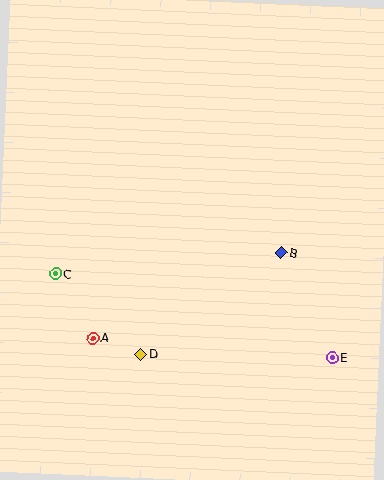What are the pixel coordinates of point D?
Point D is at (141, 354).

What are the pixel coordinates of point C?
Point C is at (56, 274).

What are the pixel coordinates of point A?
Point A is at (93, 338).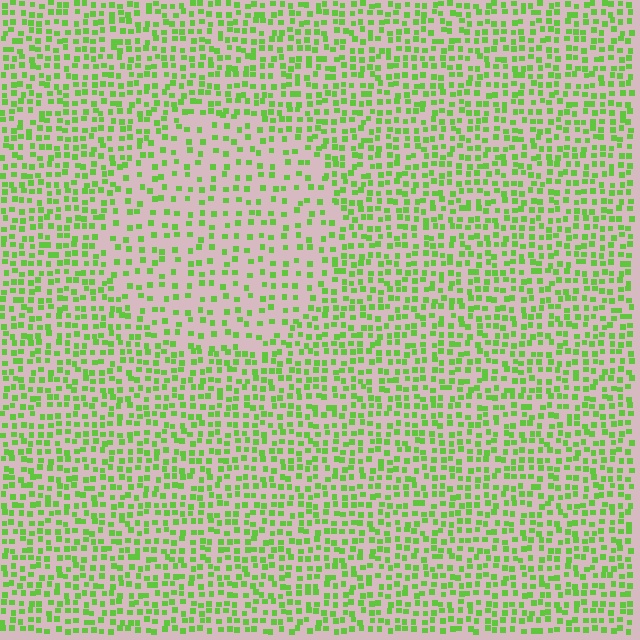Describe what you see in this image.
The image contains small lime elements arranged at two different densities. A circle-shaped region is visible where the elements are less densely packed than the surrounding area.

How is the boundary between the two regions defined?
The boundary is defined by a change in element density (approximately 1.9x ratio). All elements are the same color, size, and shape.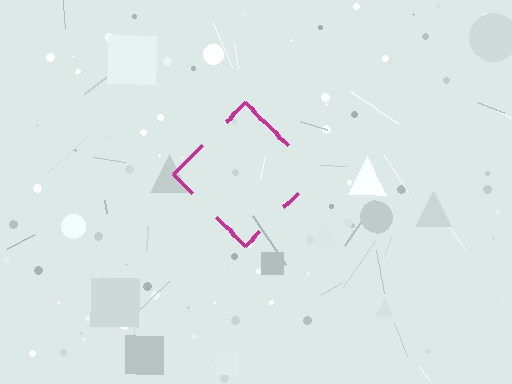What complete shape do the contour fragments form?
The contour fragments form a diamond.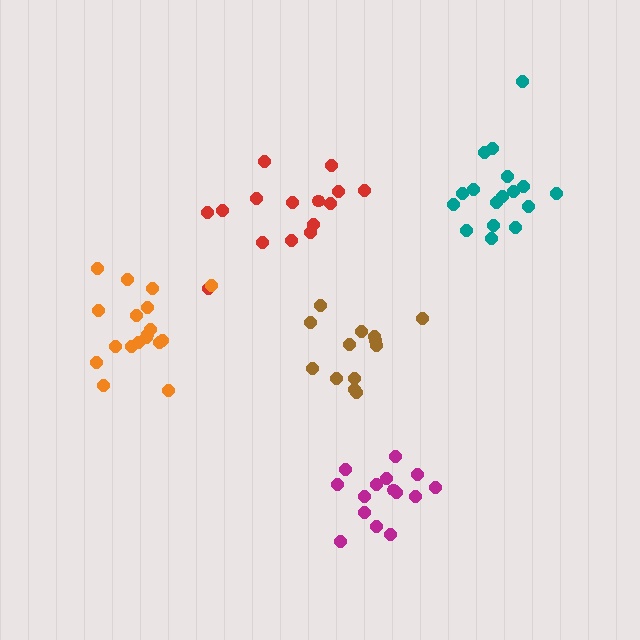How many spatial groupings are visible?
There are 5 spatial groupings.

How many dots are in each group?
Group 1: 13 dots, Group 2: 17 dots, Group 3: 15 dots, Group 4: 15 dots, Group 5: 18 dots (78 total).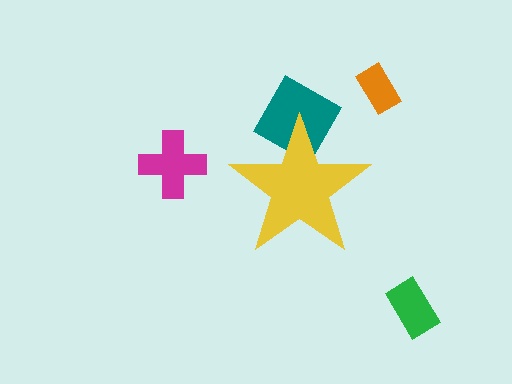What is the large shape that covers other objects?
A yellow star.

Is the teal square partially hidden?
Yes, the teal square is partially hidden behind the yellow star.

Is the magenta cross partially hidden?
No, the magenta cross is fully visible.